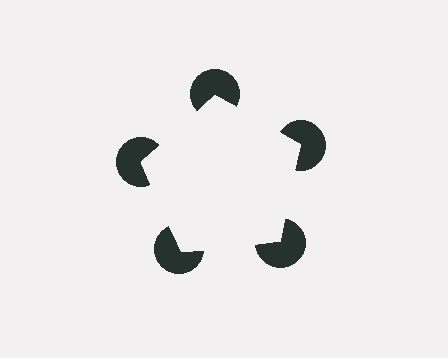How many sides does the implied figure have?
5 sides.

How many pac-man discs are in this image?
There are 5 — one at each vertex of the illusory pentagon.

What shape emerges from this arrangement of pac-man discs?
An illusory pentagon — its edges are inferred from the aligned wedge cuts in the pac-man discs, not physically drawn.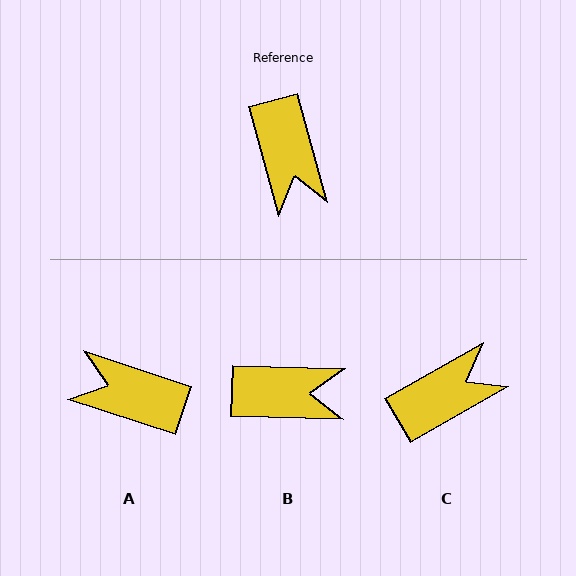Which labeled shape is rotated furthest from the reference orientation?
A, about 124 degrees away.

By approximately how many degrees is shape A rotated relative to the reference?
Approximately 124 degrees clockwise.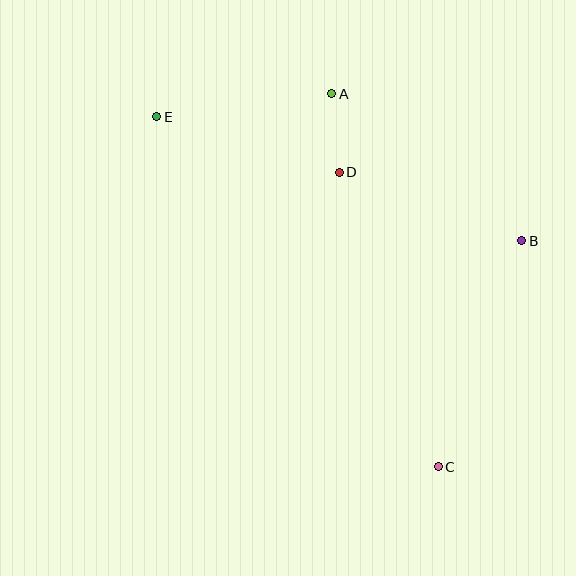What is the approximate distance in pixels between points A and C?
The distance between A and C is approximately 388 pixels.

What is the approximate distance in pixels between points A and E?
The distance between A and E is approximately 177 pixels.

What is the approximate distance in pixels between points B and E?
The distance between B and E is approximately 386 pixels.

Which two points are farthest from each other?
Points C and E are farthest from each other.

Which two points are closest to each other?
Points A and D are closest to each other.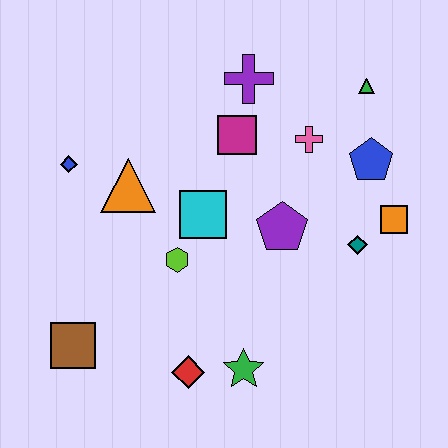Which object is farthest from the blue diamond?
The orange square is farthest from the blue diamond.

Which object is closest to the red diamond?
The green star is closest to the red diamond.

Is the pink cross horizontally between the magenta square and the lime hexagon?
No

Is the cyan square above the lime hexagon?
Yes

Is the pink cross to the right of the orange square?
No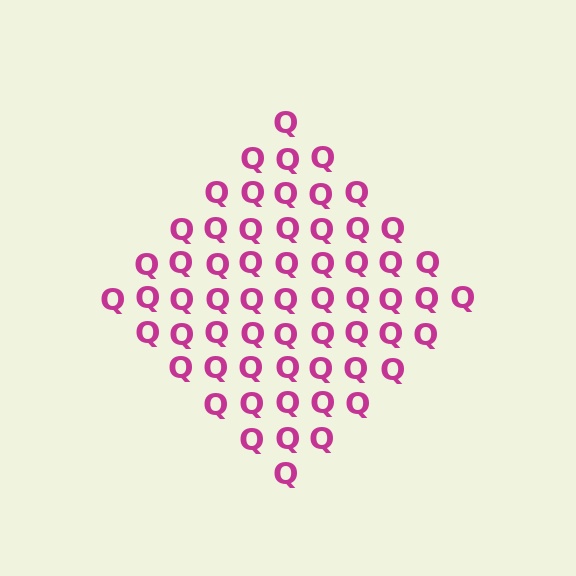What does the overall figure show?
The overall figure shows a diamond.